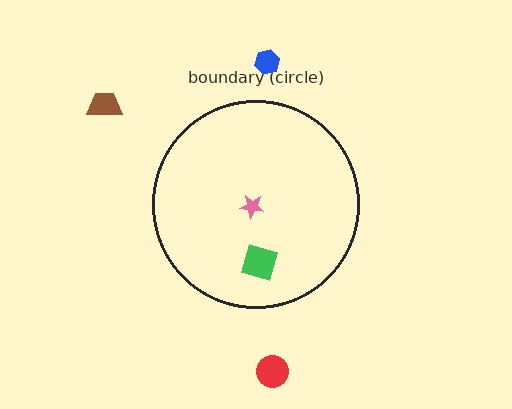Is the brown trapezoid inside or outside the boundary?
Outside.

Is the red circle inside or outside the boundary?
Outside.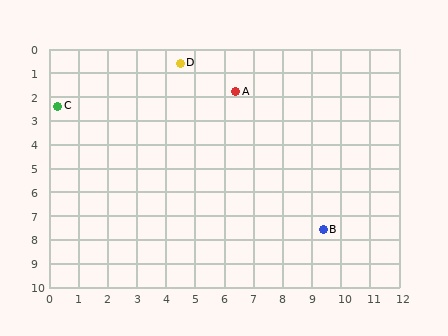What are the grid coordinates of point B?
Point B is at approximately (9.4, 7.6).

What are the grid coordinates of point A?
Point A is at approximately (6.4, 1.8).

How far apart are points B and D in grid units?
Points B and D are about 8.5 grid units apart.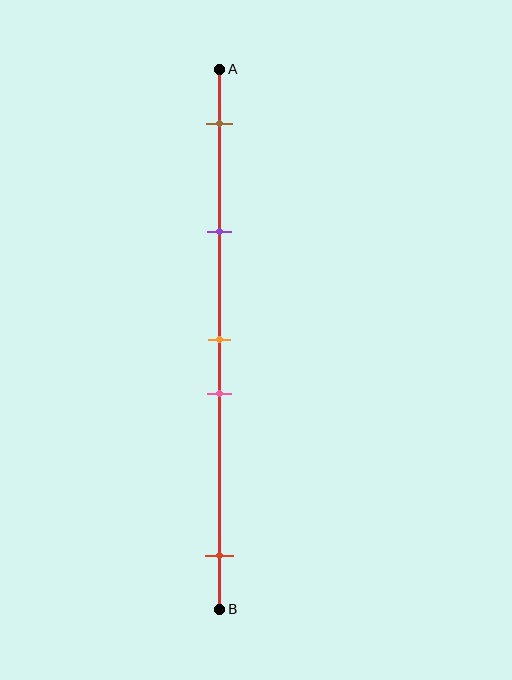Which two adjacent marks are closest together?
The orange and pink marks are the closest adjacent pair.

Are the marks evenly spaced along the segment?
No, the marks are not evenly spaced.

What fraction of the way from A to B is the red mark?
The red mark is approximately 90% (0.9) of the way from A to B.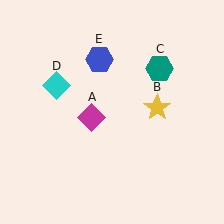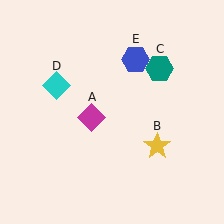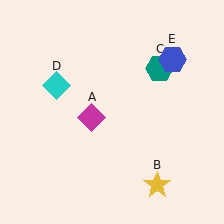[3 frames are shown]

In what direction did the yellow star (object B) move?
The yellow star (object B) moved down.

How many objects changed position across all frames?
2 objects changed position: yellow star (object B), blue hexagon (object E).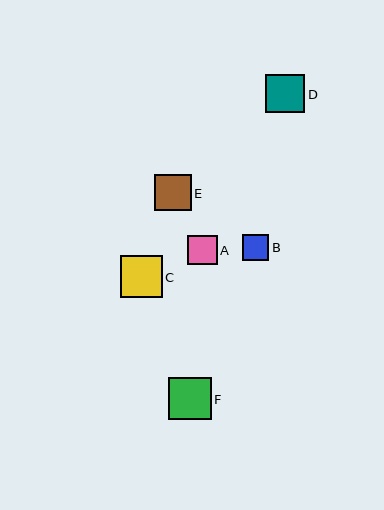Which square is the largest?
Square F is the largest with a size of approximately 43 pixels.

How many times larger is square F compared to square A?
Square F is approximately 1.4 times the size of square A.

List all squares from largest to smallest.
From largest to smallest: F, C, D, E, A, B.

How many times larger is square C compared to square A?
Square C is approximately 1.4 times the size of square A.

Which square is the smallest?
Square B is the smallest with a size of approximately 26 pixels.